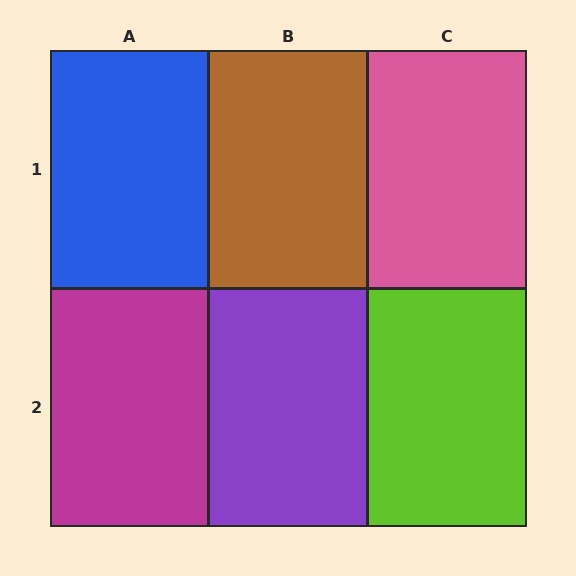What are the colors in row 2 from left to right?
Magenta, purple, lime.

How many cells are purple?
1 cell is purple.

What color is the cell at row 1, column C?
Pink.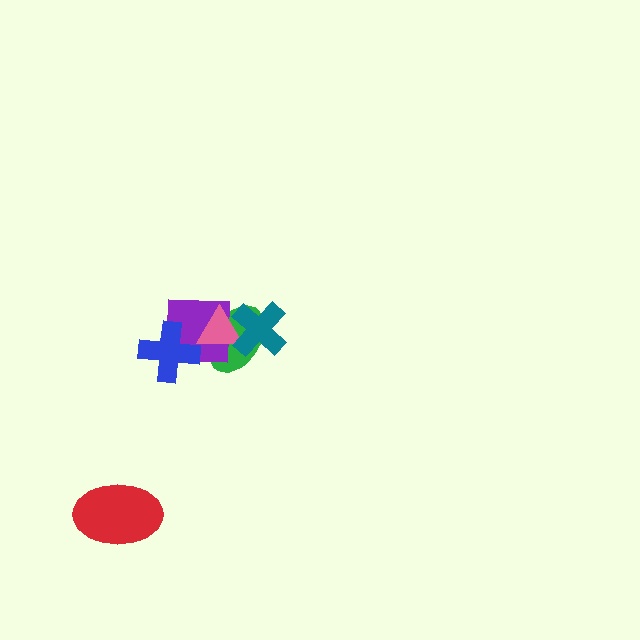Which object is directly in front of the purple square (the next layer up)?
The pink triangle is directly in front of the purple square.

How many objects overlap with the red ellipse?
0 objects overlap with the red ellipse.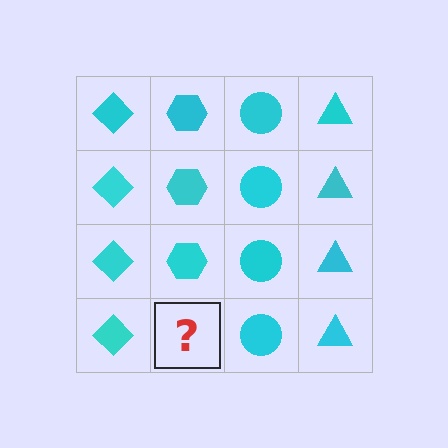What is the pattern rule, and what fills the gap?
The rule is that each column has a consistent shape. The gap should be filled with a cyan hexagon.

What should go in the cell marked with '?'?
The missing cell should contain a cyan hexagon.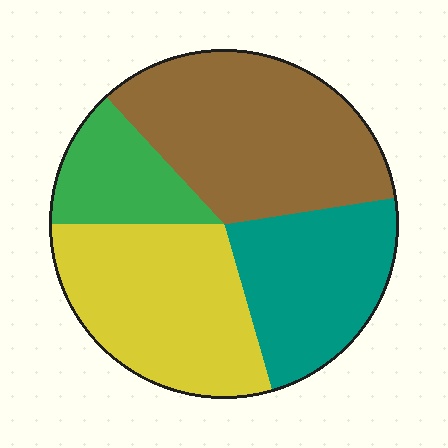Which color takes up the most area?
Brown, at roughly 35%.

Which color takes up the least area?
Green, at roughly 15%.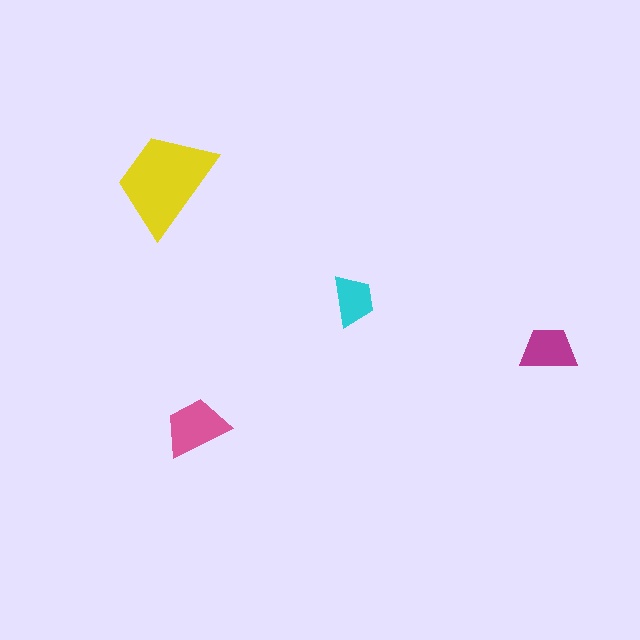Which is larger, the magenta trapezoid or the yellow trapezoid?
The yellow one.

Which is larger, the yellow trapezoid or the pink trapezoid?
The yellow one.